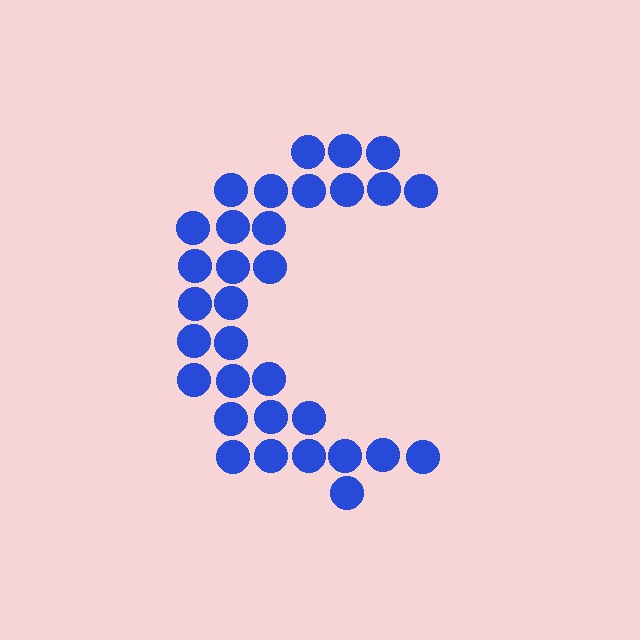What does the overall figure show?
The overall figure shows the letter C.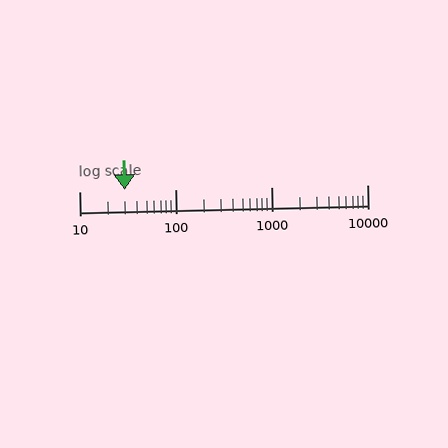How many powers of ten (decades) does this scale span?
The scale spans 3 decades, from 10 to 10000.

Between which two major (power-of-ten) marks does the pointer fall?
The pointer is between 10 and 100.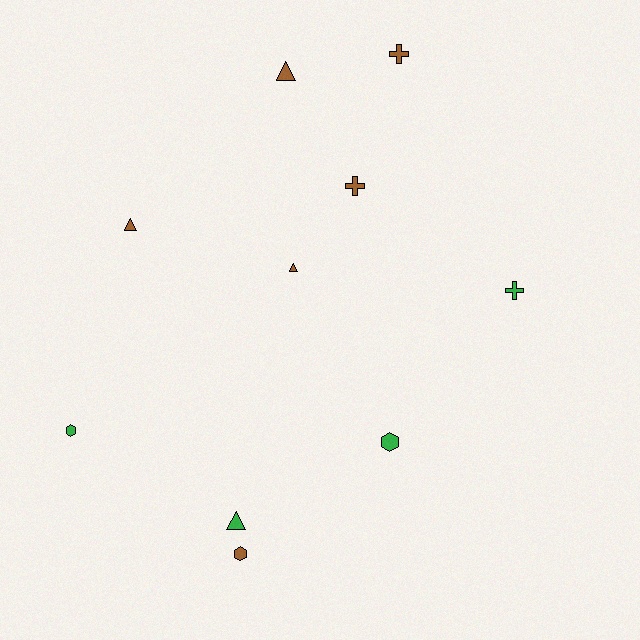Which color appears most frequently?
Brown, with 6 objects.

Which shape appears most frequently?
Triangle, with 4 objects.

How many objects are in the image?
There are 10 objects.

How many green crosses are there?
There is 1 green cross.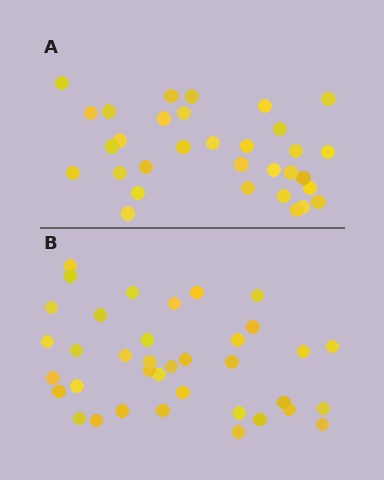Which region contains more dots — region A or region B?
Region B (the bottom region) has more dots.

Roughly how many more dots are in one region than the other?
Region B has about 5 more dots than region A.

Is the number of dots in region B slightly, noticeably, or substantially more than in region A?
Region B has only slightly more — the two regions are fairly close. The ratio is roughly 1.2 to 1.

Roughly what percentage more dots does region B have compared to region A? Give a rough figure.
About 15% more.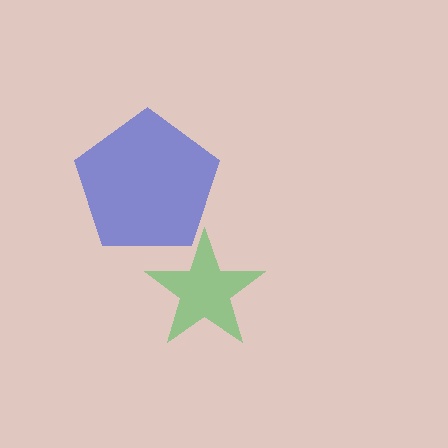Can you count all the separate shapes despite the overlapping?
Yes, there are 2 separate shapes.